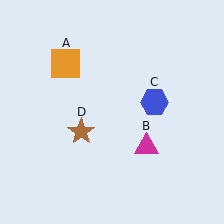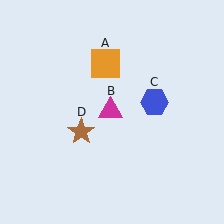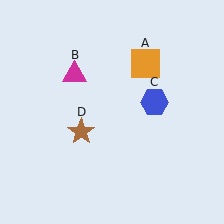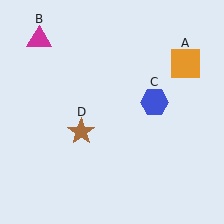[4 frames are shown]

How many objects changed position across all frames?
2 objects changed position: orange square (object A), magenta triangle (object B).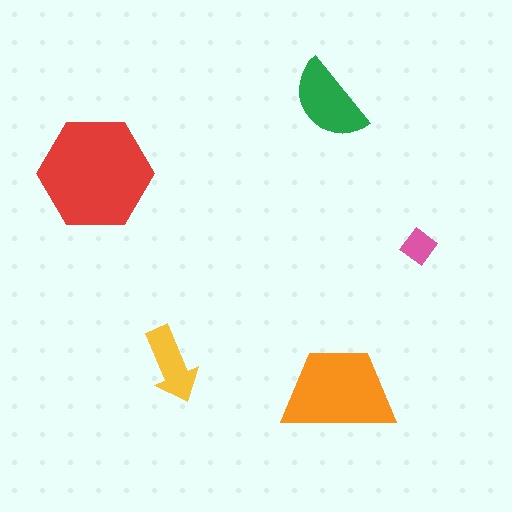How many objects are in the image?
There are 5 objects in the image.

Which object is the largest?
The red hexagon.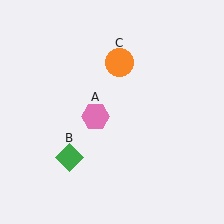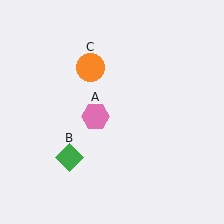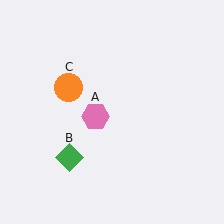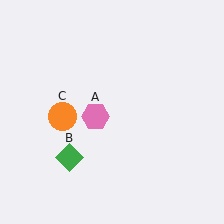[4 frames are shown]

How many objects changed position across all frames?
1 object changed position: orange circle (object C).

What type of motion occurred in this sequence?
The orange circle (object C) rotated counterclockwise around the center of the scene.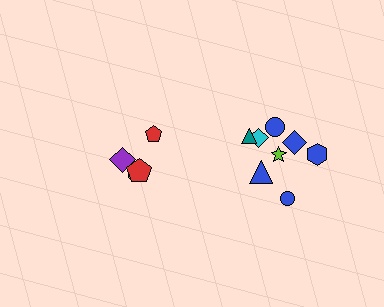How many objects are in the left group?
There are 4 objects.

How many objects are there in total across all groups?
There are 12 objects.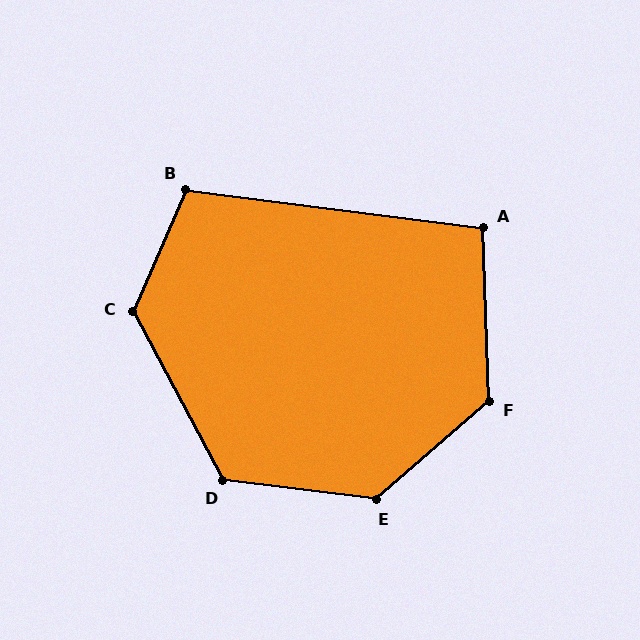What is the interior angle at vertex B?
Approximately 106 degrees (obtuse).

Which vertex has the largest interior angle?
E, at approximately 132 degrees.